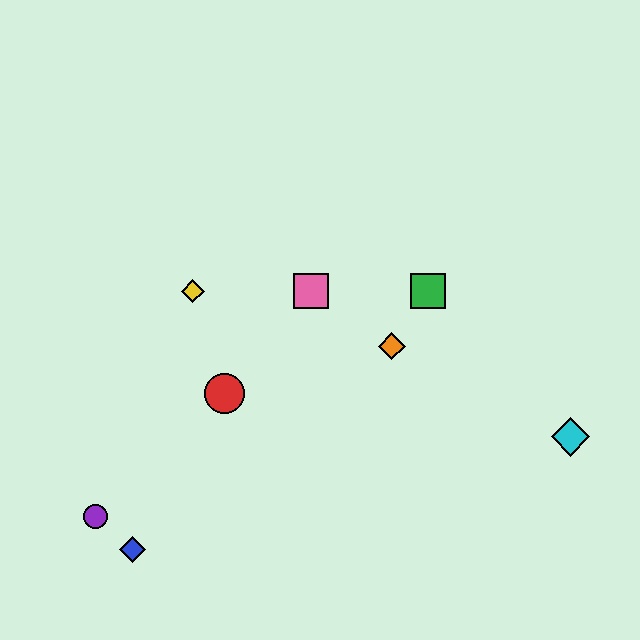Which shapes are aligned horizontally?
The green square, the yellow diamond, the pink square are aligned horizontally.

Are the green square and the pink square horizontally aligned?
Yes, both are at y≈291.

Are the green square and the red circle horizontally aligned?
No, the green square is at y≈291 and the red circle is at y≈393.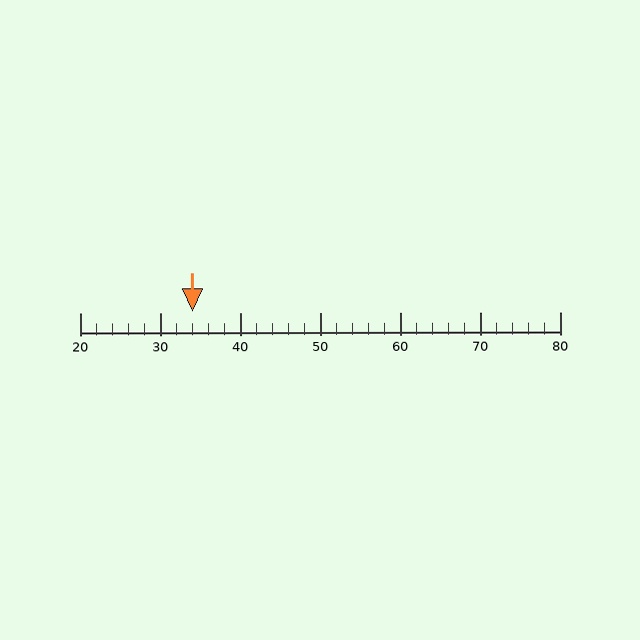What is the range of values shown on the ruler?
The ruler shows values from 20 to 80.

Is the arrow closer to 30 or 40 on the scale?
The arrow is closer to 30.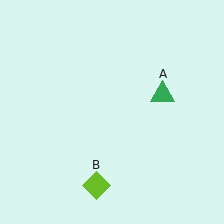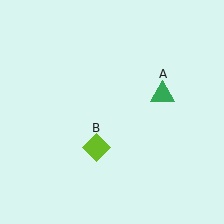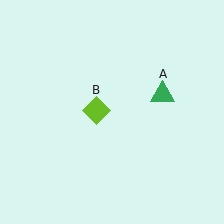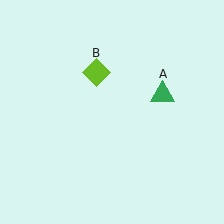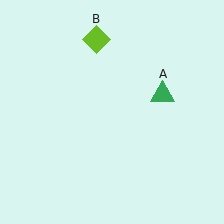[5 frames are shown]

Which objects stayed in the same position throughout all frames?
Green triangle (object A) remained stationary.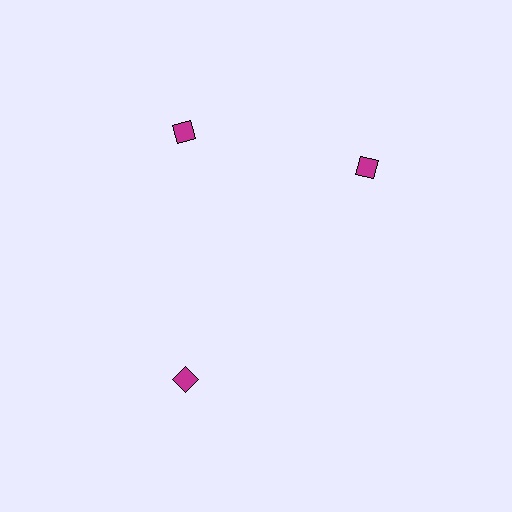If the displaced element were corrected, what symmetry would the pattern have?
It would have 3-fold rotational symmetry — the pattern would map onto itself every 120 degrees.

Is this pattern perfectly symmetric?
No. The 3 magenta diamonds are arranged in a ring, but one element near the 3 o'clock position is rotated out of alignment along the ring, breaking the 3-fold rotational symmetry.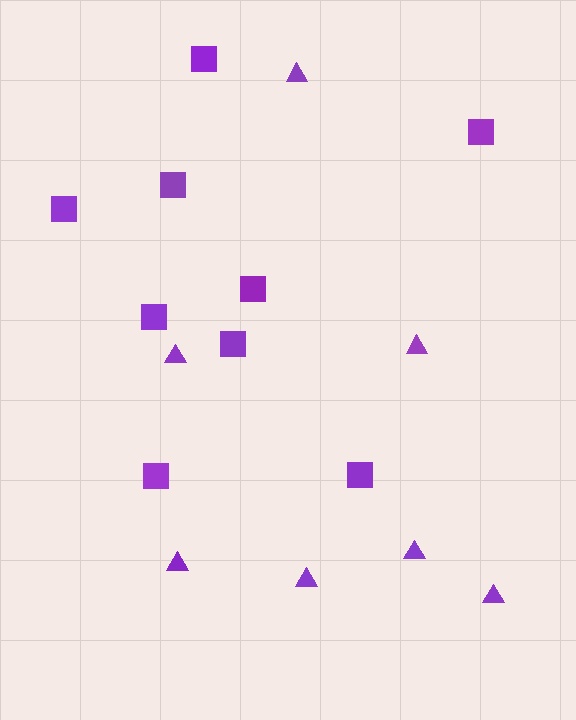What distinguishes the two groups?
There are 2 groups: one group of triangles (7) and one group of squares (9).